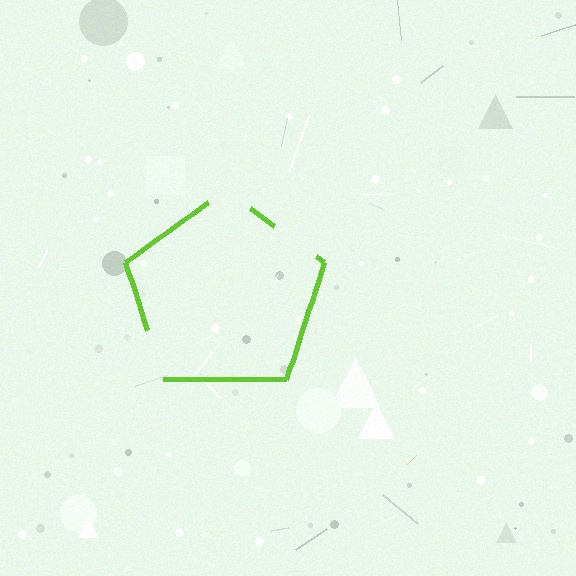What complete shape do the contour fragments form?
The contour fragments form a pentagon.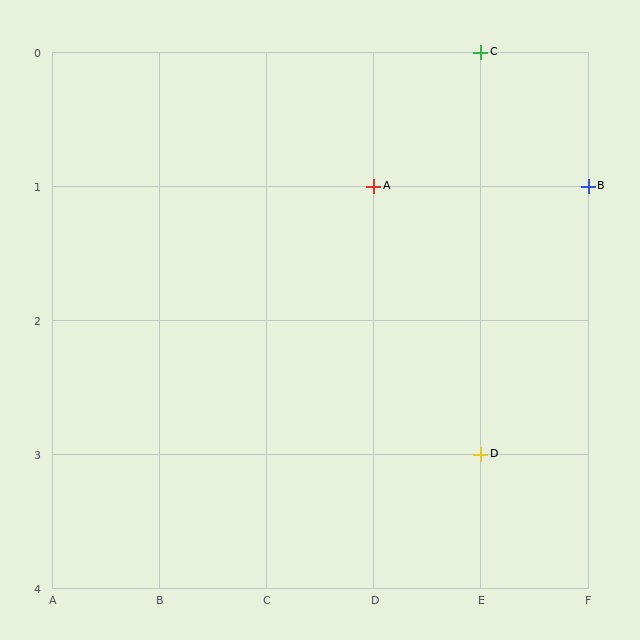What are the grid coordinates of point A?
Point A is at grid coordinates (D, 1).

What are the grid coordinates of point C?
Point C is at grid coordinates (E, 0).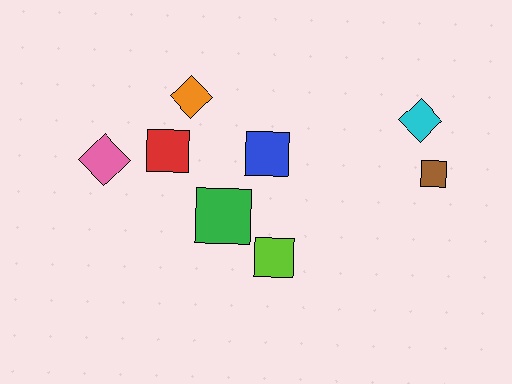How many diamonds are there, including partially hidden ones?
There are 3 diamonds.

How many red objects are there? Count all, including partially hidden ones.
There is 1 red object.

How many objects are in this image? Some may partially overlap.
There are 8 objects.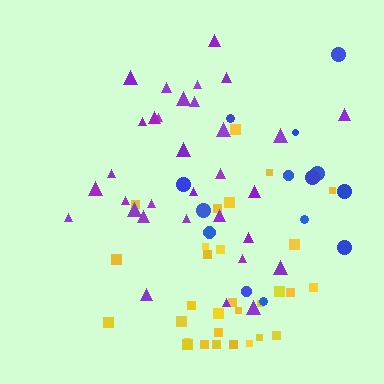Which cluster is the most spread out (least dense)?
Blue.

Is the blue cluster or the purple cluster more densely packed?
Purple.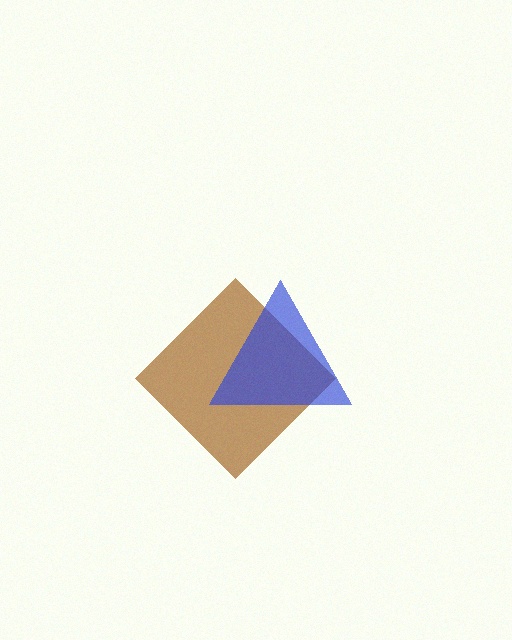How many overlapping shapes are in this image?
There are 2 overlapping shapes in the image.